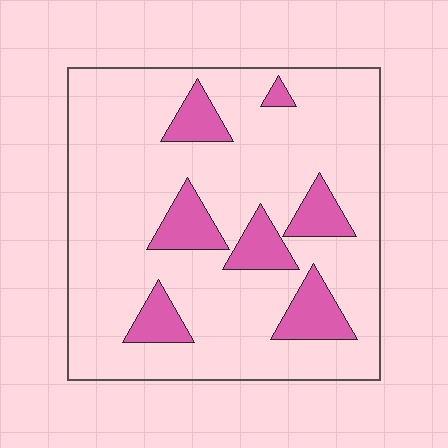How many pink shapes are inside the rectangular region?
7.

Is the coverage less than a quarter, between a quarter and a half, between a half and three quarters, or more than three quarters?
Less than a quarter.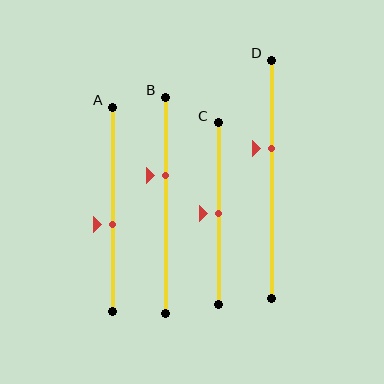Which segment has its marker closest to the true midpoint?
Segment C has its marker closest to the true midpoint.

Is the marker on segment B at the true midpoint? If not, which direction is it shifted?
No, the marker on segment B is shifted upward by about 14% of the segment length.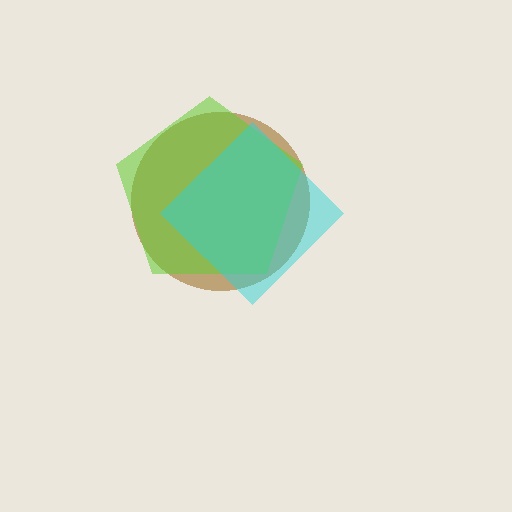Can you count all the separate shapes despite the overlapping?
Yes, there are 3 separate shapes.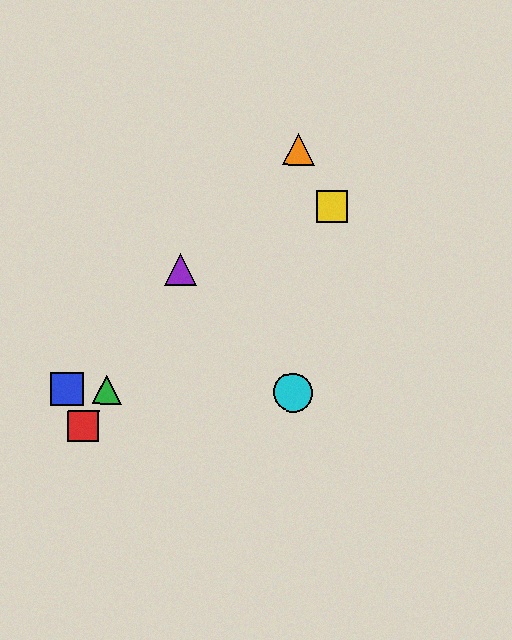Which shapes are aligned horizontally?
The blue square, the green triangle, the cyan circle are aligned horizontally.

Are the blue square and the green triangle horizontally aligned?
Yes, both are at y≈389.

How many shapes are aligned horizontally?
3 shapes (the blue square, the green triangle, the cyan circle) are aligned horizontally.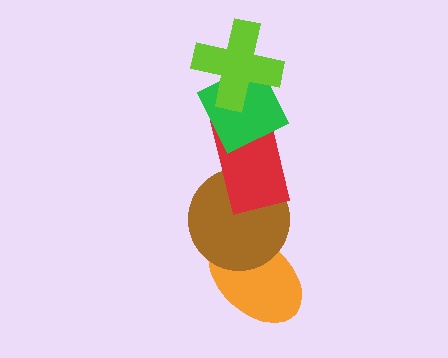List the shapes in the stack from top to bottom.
From top to bottom: the lime cross, the green diamond, the red rectangle, the brown circle, the orange ellipse.